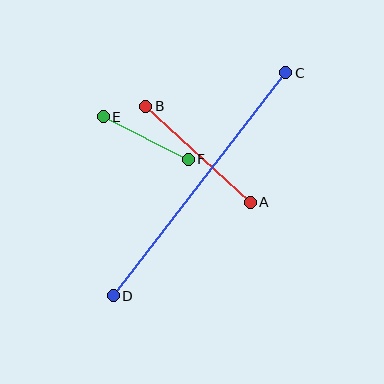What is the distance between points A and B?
The distance is approximately 142 pixels.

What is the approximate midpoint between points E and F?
The midpoint is at approximately (146, 138) pixels.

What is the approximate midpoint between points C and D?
The midpoint is at approximately (200, 184) pixels.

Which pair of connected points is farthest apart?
Points C and D are farthest apart.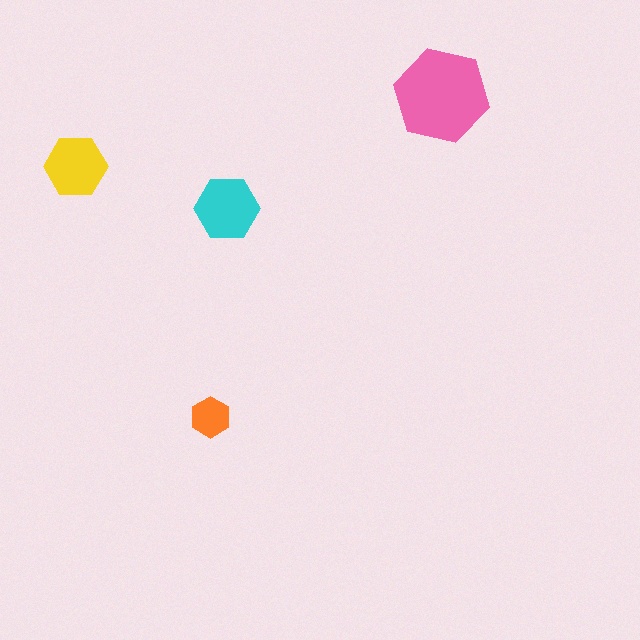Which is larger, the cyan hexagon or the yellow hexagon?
The cyan one.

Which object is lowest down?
The orange hexagon is bottommost.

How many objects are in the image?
There are 4 objects in the image.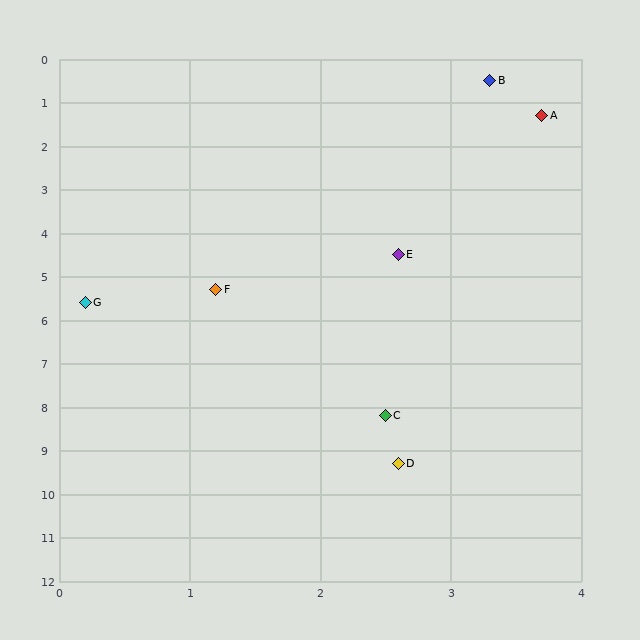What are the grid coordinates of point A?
Point A is at approximately (3.7, 1.3).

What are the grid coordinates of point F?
Point F is at approximately (1.2, 5.3).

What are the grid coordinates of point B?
Point B is at approximately (3.3, 0.5).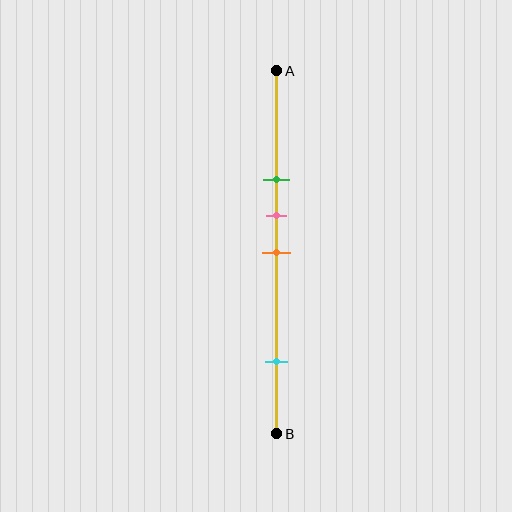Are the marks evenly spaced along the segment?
No, the marks are not evenly spaced.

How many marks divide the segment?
There are 4 marks dividing the segment.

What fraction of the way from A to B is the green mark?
The green mark is approximately 30% (0.3) of the way from A to B.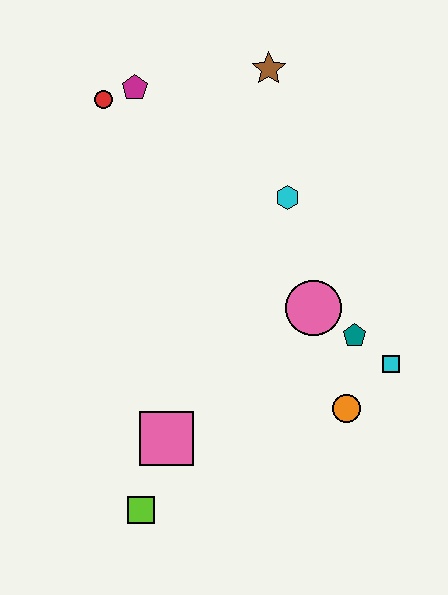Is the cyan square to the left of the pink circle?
No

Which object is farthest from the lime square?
The brown star is farthest from the lime square.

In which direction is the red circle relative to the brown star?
The red circle is to the left of the brown star.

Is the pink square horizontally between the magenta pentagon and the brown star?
Yes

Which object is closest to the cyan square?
The teal pentagon is closest to the cyan square.